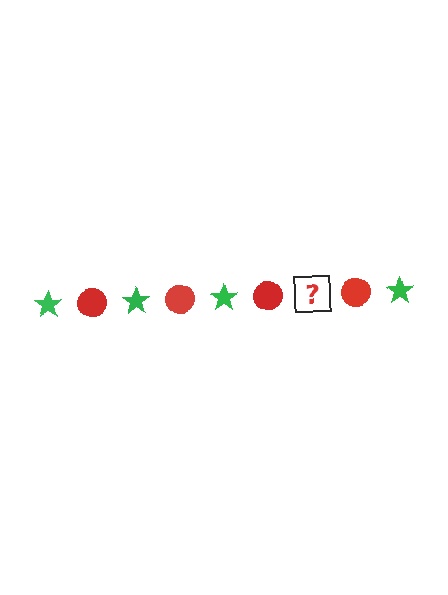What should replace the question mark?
The question mark should be replaced with a green star.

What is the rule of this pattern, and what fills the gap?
The rule is that the pattern alternates between green star and red circle. The gap should be filled with a green star.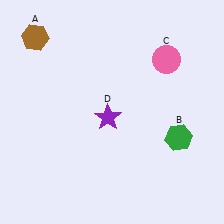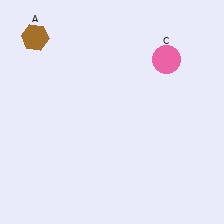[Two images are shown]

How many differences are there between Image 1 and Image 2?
There are 2 differences between the two images.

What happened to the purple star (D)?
The purple star (D) was removed in Image 2. It was in the bottom-left area of Image 1.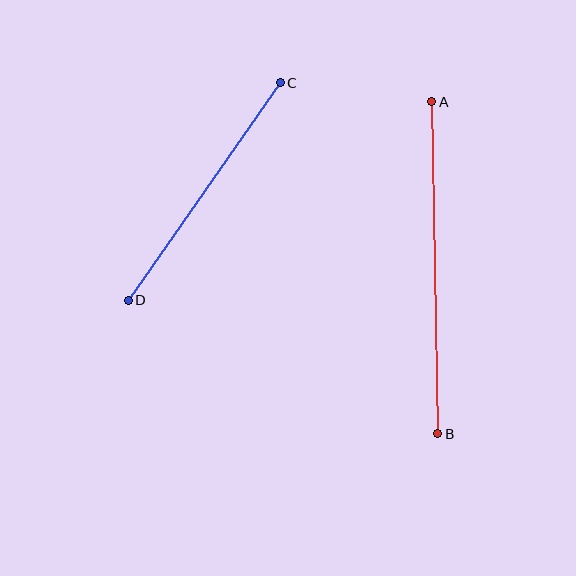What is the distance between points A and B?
The distance is approximately 332 pixels.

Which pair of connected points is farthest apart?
Points A and B are farthest apart.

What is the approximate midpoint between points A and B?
The midpoint is at approximately (435, 268) pixels.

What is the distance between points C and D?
The distance is approximately 265 pixels.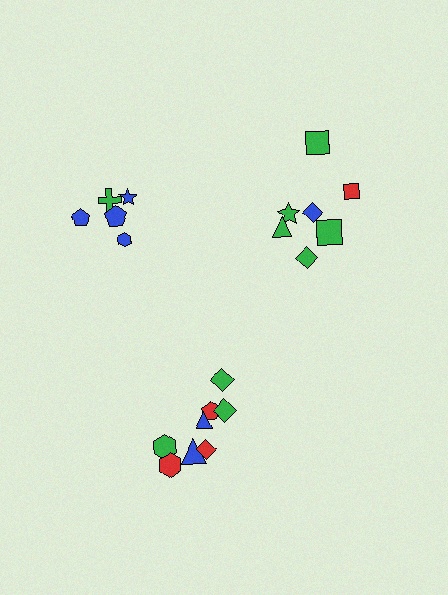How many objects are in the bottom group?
There are 8 objects.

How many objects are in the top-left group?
There are 5 objects.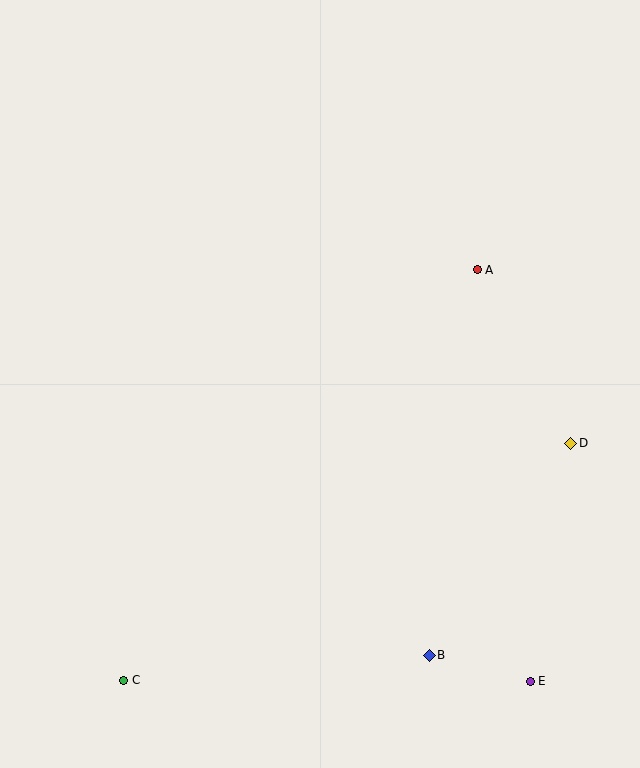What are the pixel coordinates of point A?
Point A is at (477, 270).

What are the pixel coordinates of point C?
Point C is at (124, 680).